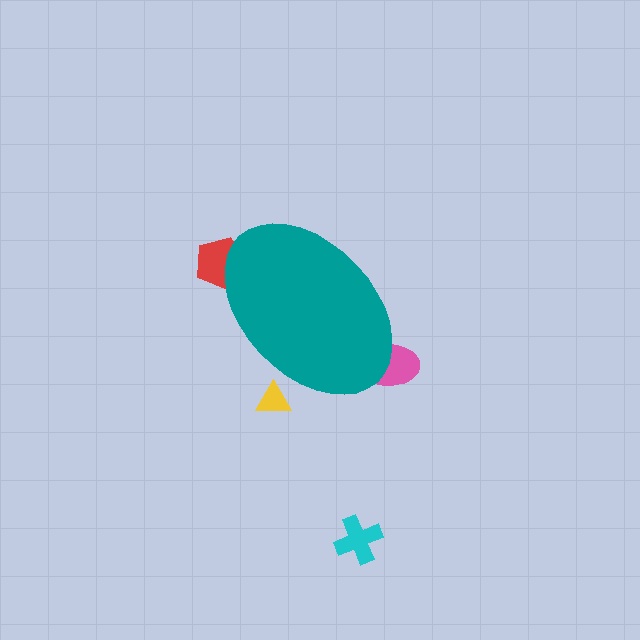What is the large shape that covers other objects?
A teal ellipse.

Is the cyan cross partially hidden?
No, the cyan cross is fully visible.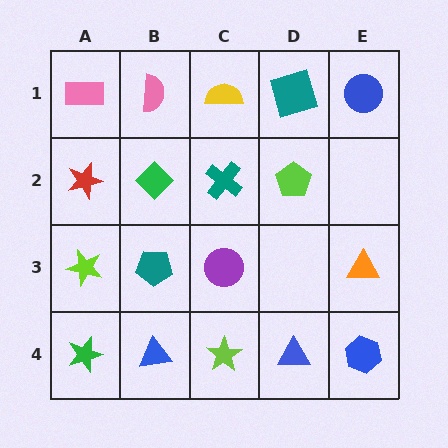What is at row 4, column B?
A blue triangle.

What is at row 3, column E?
An orange triangle.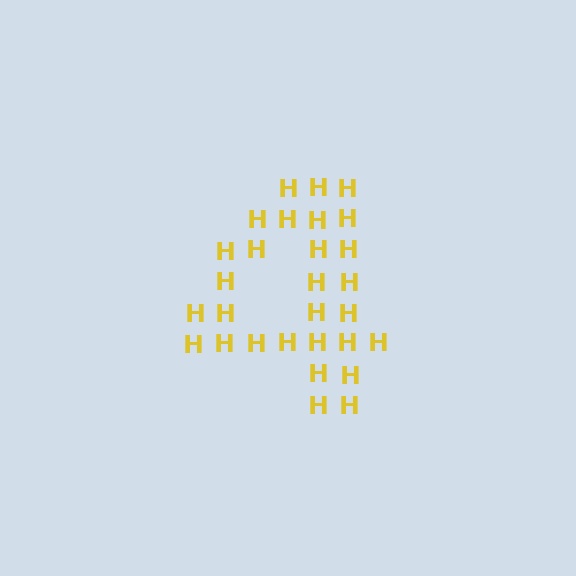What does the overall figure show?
The overall figure shows the digit 4.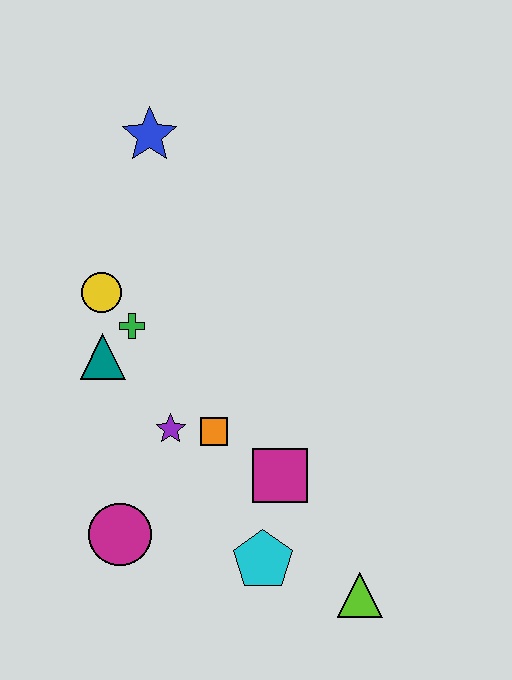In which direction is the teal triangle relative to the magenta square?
The teal triangle is to the left of the magenta square.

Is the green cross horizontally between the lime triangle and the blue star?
No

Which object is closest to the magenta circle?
The purple star is closest to the magenta circle.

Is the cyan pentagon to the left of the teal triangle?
No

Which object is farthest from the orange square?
The blue star is farthest from the orange square.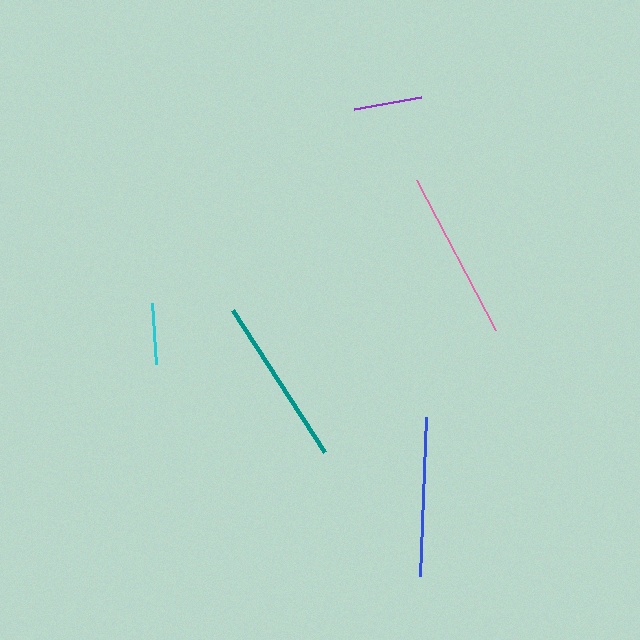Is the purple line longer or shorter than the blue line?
The blue line is longer than the purple line.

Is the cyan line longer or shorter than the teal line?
The teal line is longer than the cyan line.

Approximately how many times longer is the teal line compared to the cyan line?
The teal line is approximately 2.7 times the length of the cyan line.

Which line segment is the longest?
The pink line is the longest at approximately 170 pixels.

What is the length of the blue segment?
The blue segment is approximately 160 pixels long.